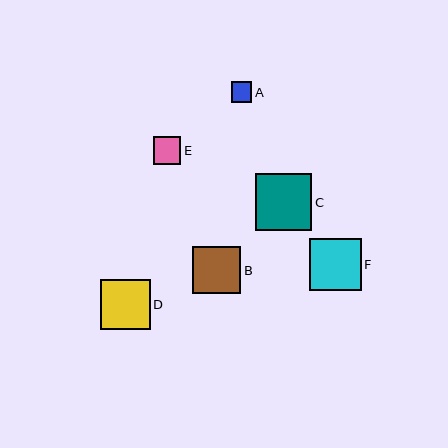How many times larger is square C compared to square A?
Square C is approximately 2.8 times the size of square A.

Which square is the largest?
Square C is the largest with a size of approximately 57 pixels.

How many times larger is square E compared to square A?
Square E is approximately 1.4 times the size of square A.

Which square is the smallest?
Square A is the smallest with a size of approximately 21 pixels.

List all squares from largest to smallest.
From largest to smallest: C, F, D, B, E, A.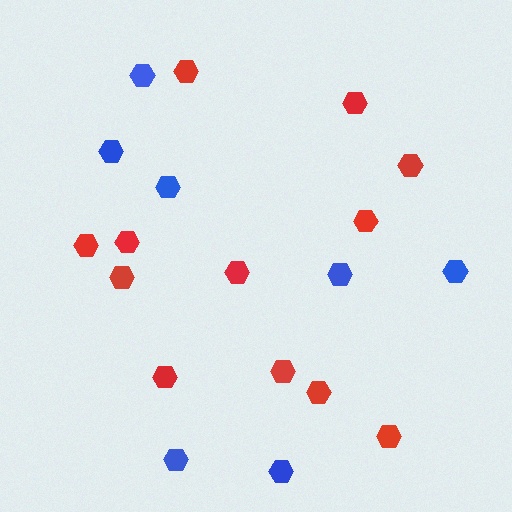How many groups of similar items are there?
There are 2 groups: one group of red hexagons (12) and one group of blue hexagons (7).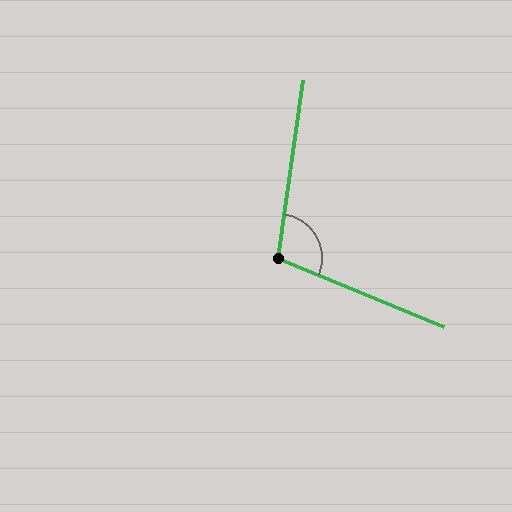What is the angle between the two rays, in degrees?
Approximately 104 degrees.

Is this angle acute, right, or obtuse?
It is obtuse.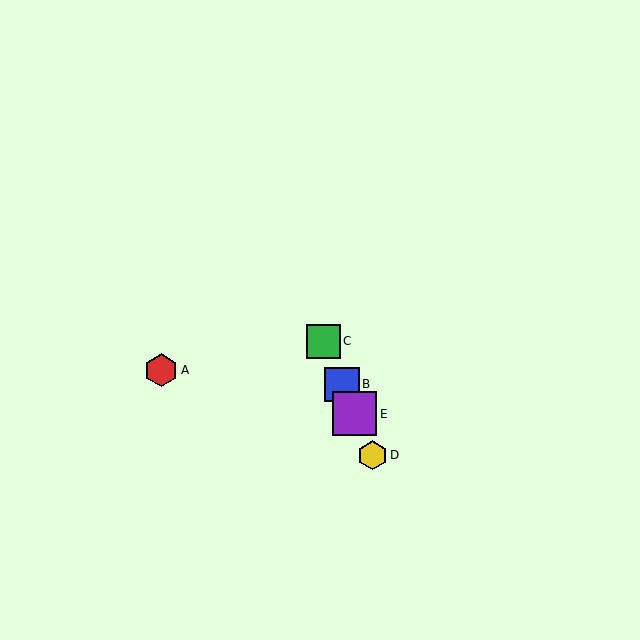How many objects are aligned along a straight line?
4 objects (B, C, D, E) are aligned along a straight line.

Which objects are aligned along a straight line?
Objects B, C, D, E are aligned along a straight line.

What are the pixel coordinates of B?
Object B is at (342, 384).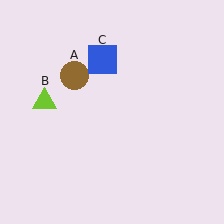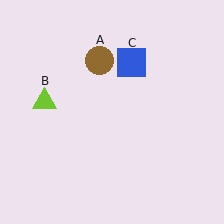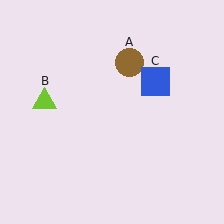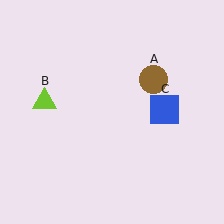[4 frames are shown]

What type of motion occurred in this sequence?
The brown circle (object A), blue square (object C) rotated clockwise around the center of the scene.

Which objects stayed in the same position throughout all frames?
Lime triangle (object B) remained stationary.